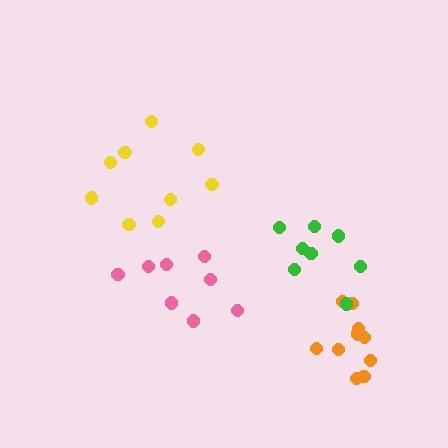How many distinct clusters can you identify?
There are 4 distinct clusters.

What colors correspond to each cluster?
The clusters are colored: orange, green, pink, yellow.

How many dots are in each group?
Group 1: 10 dots, Group 2: 8 dots, Group 3: 8 dots, Group 4: 9 dots (35 total).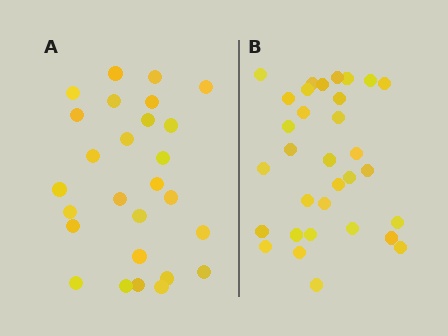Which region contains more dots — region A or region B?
Region B (the right region) has more dots.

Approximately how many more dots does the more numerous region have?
Region B has about 5 more dots than region A.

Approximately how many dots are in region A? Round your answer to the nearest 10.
About 30 dots. (The exact count is 27, which rounds to 30.)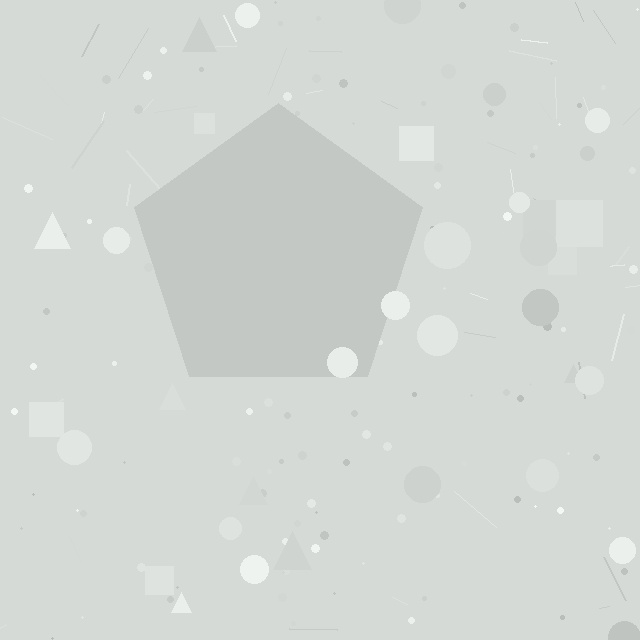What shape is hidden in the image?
A pentagon is hidden in the image.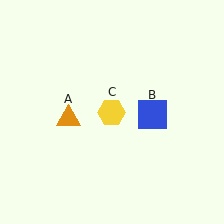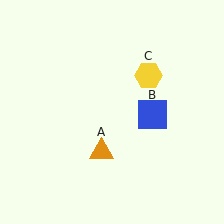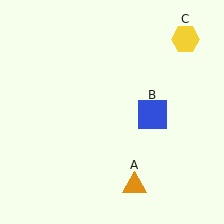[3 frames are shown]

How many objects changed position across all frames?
2 objects changed position: orange triangle (object A), yellow hexagon (object C).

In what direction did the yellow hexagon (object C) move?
The yellow hexagon (object C) moved up and to the right.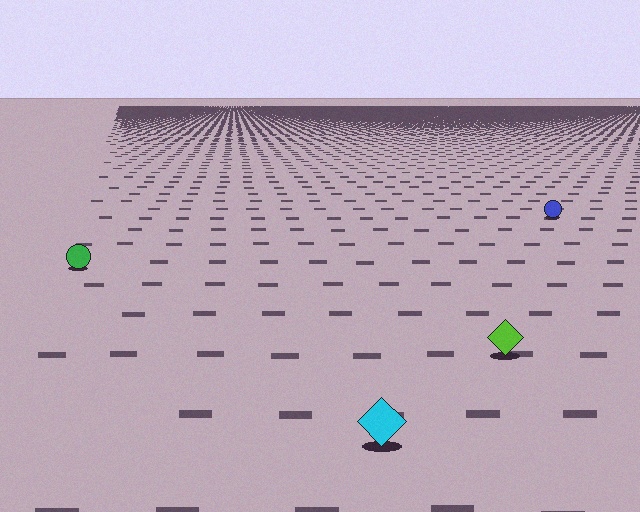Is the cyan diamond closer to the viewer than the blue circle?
Yes. The cyan diamond is closer — you can tell from the texture gradient: the ground texture is coarser near it.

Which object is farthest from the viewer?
The blue circle is farthest from the viewer. It appears smaller and the ground texture around it is denser.